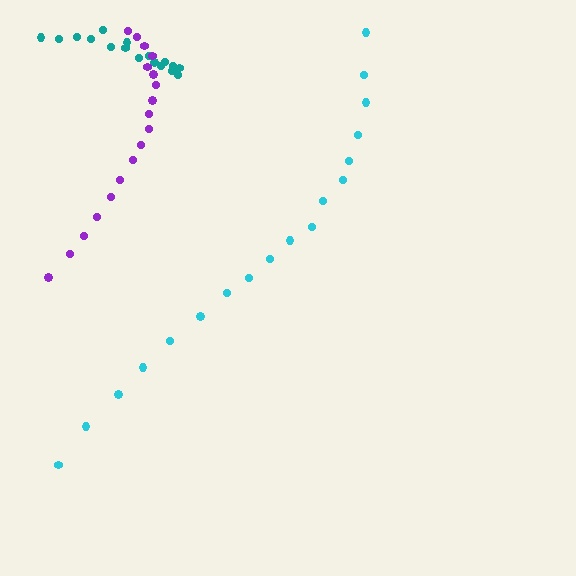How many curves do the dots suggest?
There are 3 distinct paths.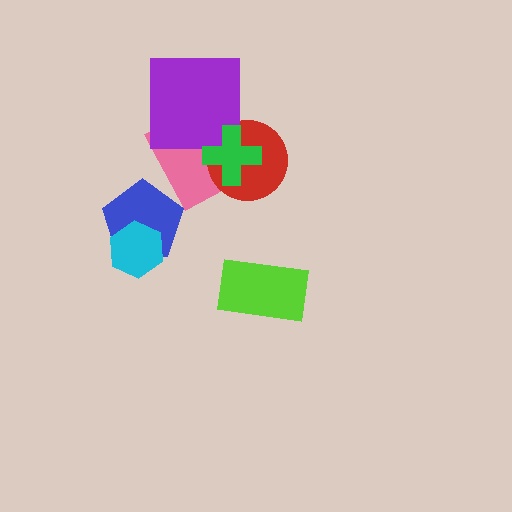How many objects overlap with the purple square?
2 objects overlap with the purple square.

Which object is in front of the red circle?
The green cross is in front of the red circle.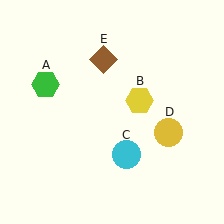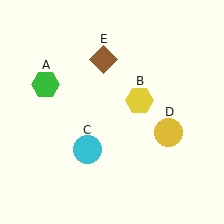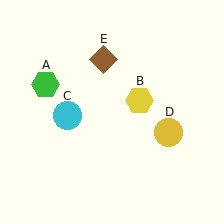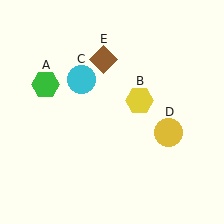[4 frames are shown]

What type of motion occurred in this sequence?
The cyan circle (object C) rotated clockwise around the center of the scene.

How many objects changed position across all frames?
1 object changed position: cyan circle (object C).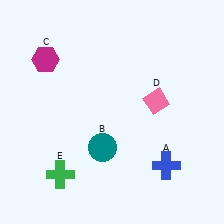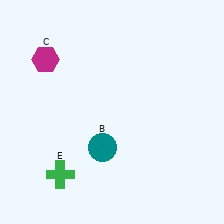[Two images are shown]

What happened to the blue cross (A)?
The blue cross (A) was removed in Image 2. It was in the bottom-right area of Image 1.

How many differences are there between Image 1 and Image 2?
There are 2 differences between the two images.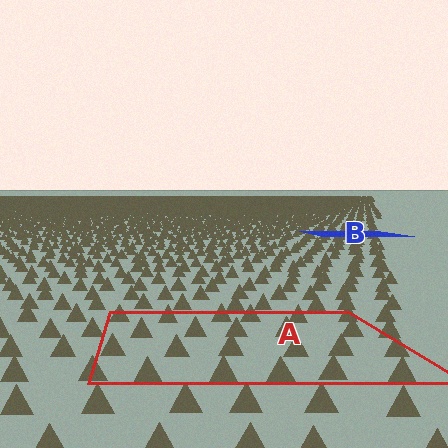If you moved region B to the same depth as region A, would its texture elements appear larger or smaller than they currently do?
They would appear larger. At a closer depth, the same texture elements are projected at a bigger on-screen size.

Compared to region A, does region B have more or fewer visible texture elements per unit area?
Region B has more texture elements per unit area — they are packed more densely because it is farther away.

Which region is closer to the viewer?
Region A is closer. The texture elements there are larger and more spread out.